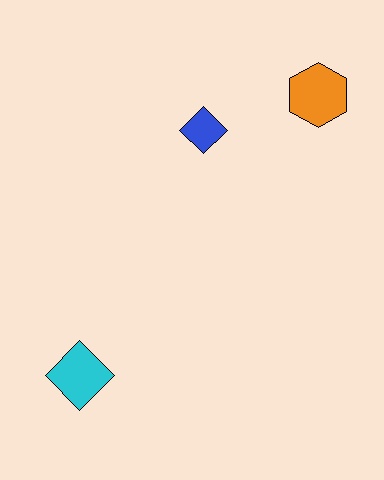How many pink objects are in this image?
There are no pink objects.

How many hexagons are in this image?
There is 1 hexagon.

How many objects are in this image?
There are 3 objects.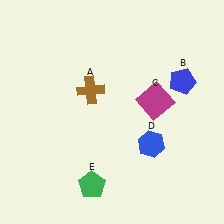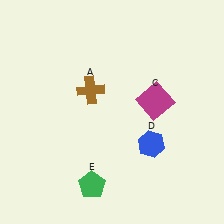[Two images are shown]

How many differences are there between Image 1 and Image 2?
There is 1 difference between the two images.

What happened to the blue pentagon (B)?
The blue pentagon (B) was removed in Image 2. It was in the top-right area of Image 1.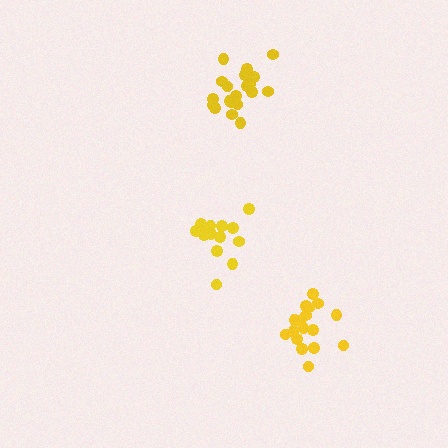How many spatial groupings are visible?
There are 3 spatial groupings.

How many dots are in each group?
Group 1: 17 dots, Group 2: 14 dots, Group 3: 20 dots (51 total).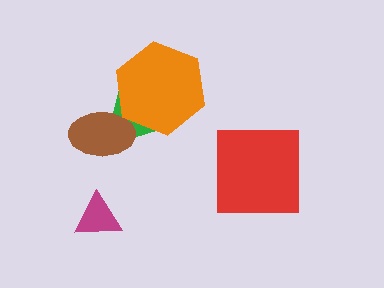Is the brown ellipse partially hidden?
No, no other shape covers it.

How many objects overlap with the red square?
0 objects overlap with the red square.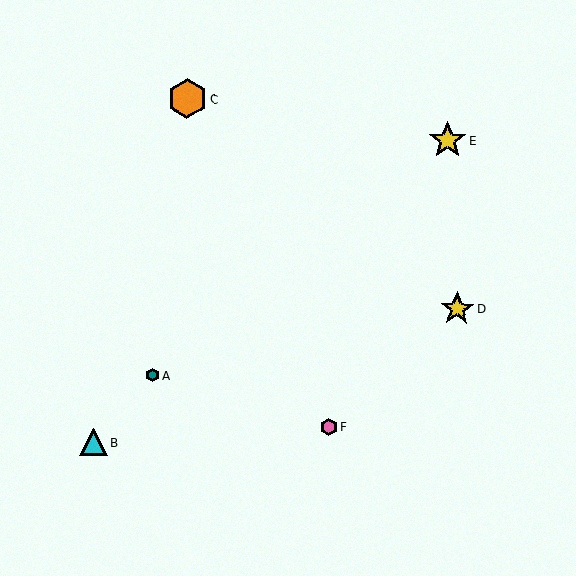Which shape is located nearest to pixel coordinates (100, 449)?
The cyan triangle (labeled B) at (93, 442) is nearest to that location.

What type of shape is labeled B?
Shape B is a cyan triangle.